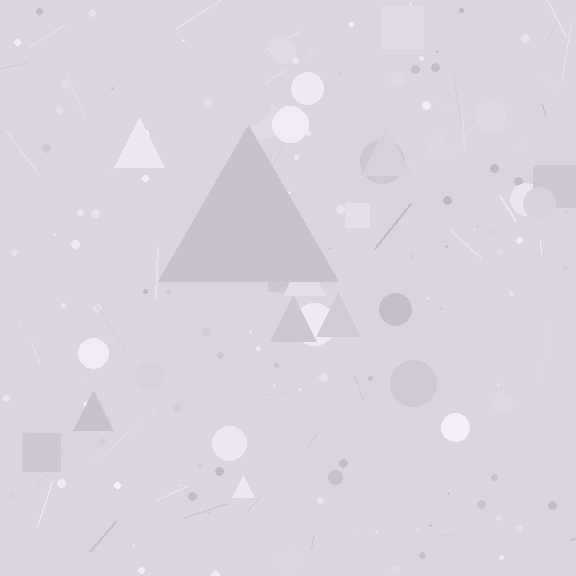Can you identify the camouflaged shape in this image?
The camouflaged shape is a triangle.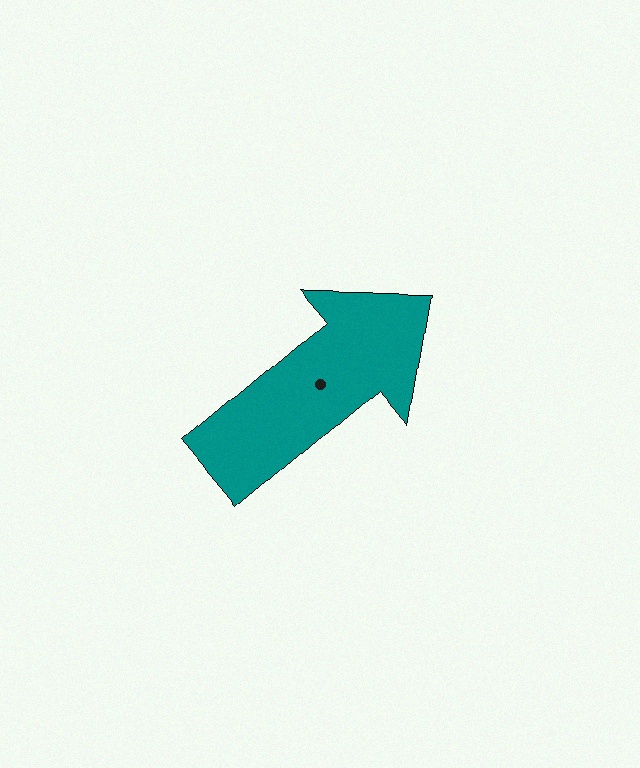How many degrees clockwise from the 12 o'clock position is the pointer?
Approximately 50 degrees.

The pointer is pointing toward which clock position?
Roughly 2 o'clock.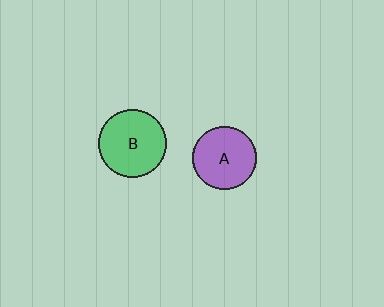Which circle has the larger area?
Circle B (green).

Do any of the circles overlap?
No, none of the circles overlap.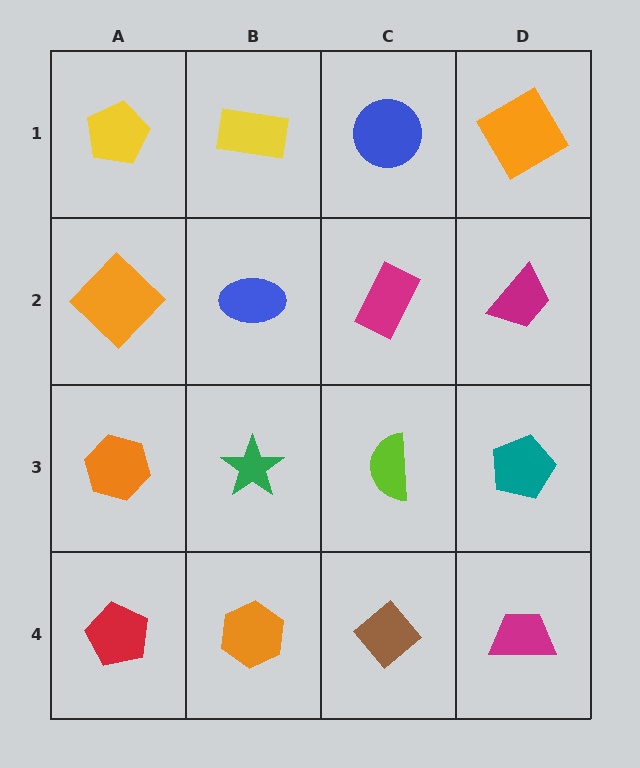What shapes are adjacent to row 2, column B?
A yellow rectangle (row 1, column B), a green star (row 3, column B), an orange diamond (row 2, column A), a magenta rectangle (row 2, column C).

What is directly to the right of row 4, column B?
A brown diamond.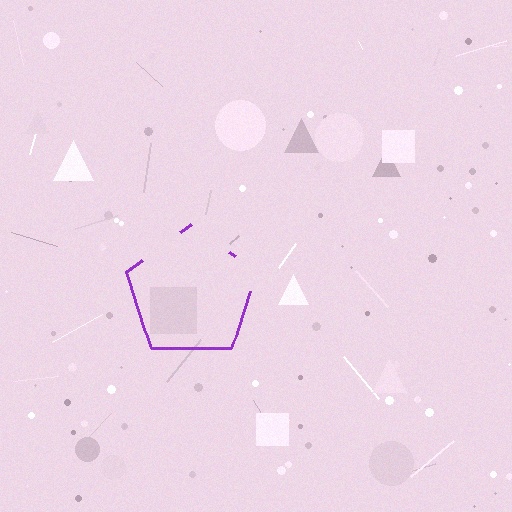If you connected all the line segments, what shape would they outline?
They would outline a pentagon.